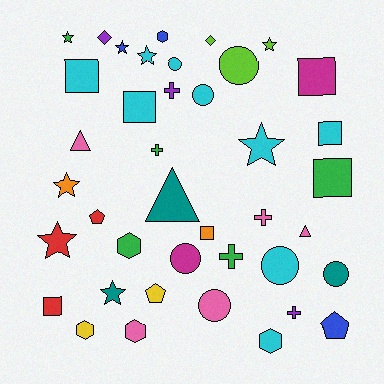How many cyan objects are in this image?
There are 9 cyan objects.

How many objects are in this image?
There are 40 objects.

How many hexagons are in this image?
There are 5 hexagons.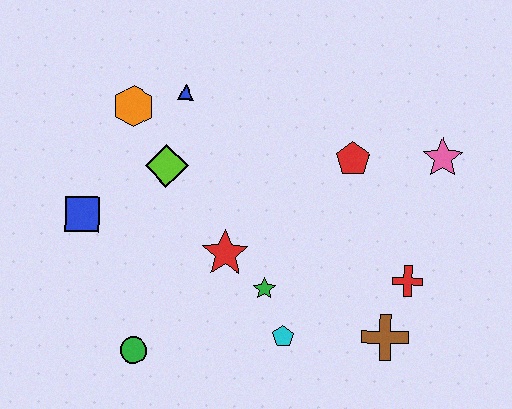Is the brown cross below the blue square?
Yes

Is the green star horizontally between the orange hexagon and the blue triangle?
No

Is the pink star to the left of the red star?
No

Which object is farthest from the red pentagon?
The green circle is farthest from the red pentagon.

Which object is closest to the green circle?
The red star is closest to the green circle.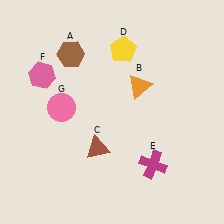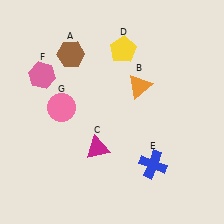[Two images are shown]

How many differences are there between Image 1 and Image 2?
There are 2 differences between the two images.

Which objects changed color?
C changed from brown to magenta. E changed from magenta to blue.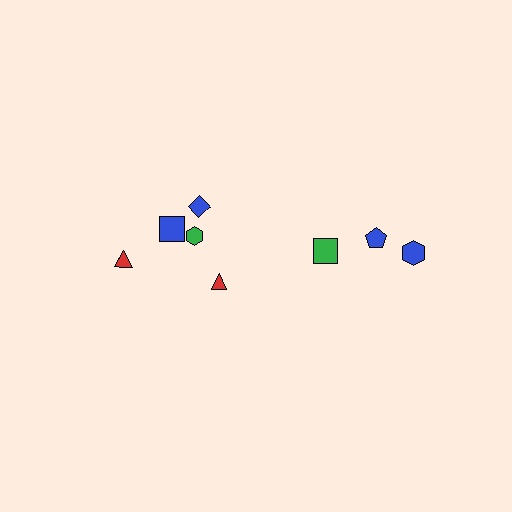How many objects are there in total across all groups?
There are 8 objects.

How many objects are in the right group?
There are 3 objects.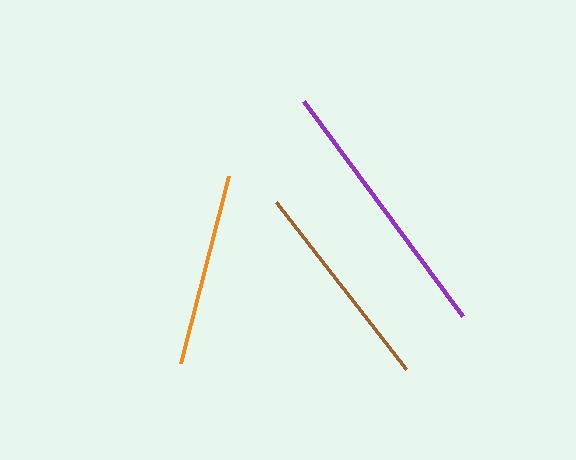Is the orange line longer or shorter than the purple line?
The purple line is longer than the orange line.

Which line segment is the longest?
The purple line is the longest at approximately 268 pixels.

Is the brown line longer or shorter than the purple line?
The purple line is longer than the brown line.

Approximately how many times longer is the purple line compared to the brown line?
The purple line is approximately 1.3 times the length of the brown line.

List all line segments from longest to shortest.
From longest to shortest: purple, brown, orange.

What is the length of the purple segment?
The purple segment is approximately 268 pixels long.